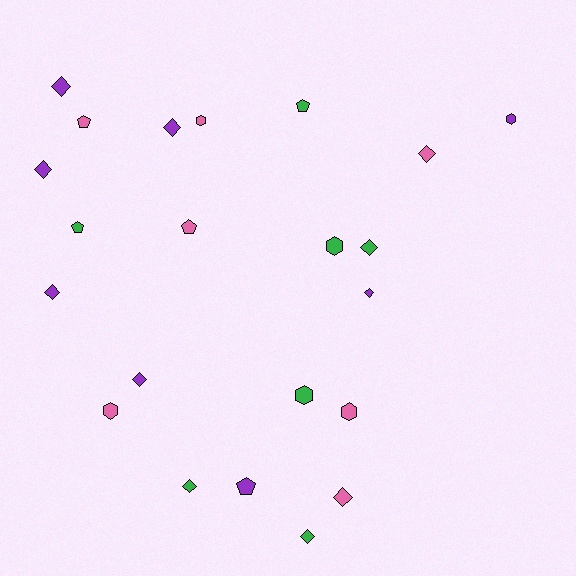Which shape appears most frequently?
Diamond, with 11 objects.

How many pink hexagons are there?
There are 3 pink hexagons.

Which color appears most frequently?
Purple, with 8 objects.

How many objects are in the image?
There are 22 objects.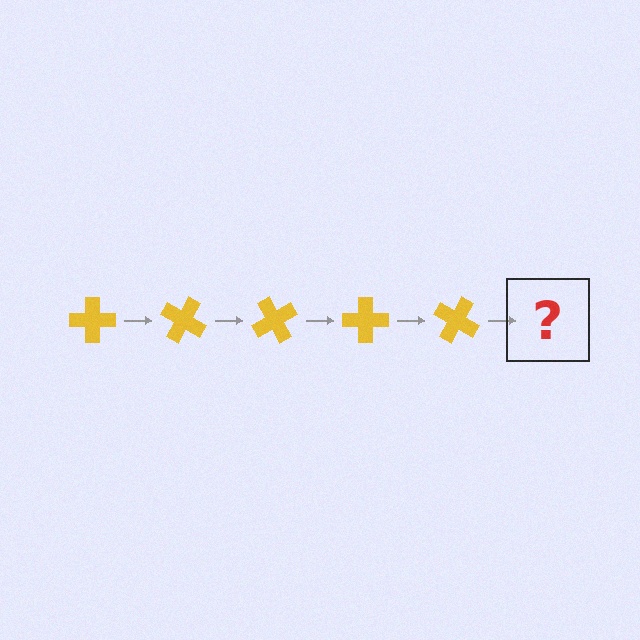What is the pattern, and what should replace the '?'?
The pattern is that the cross rotates 30 degrees each step. The '?' should be a yellow cross rotated 150 degrees.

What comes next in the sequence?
The next element should be a yellow cross rotated 150 degrees.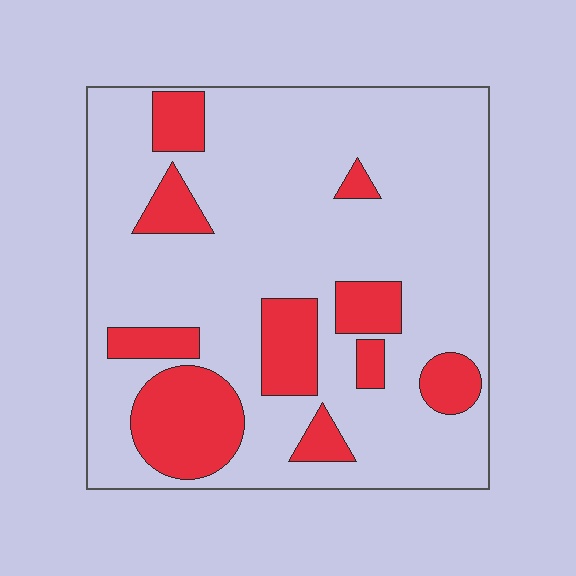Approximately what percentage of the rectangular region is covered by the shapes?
Approximately 20%.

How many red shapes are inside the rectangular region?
10.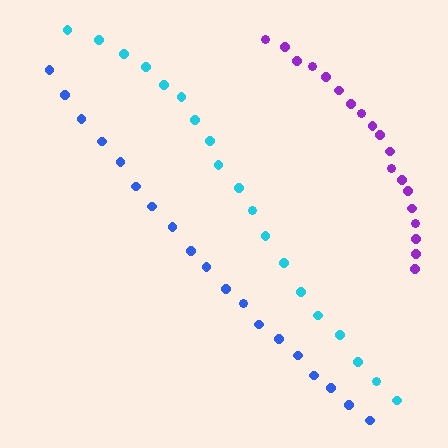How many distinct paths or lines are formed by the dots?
There are 3 distinct paths.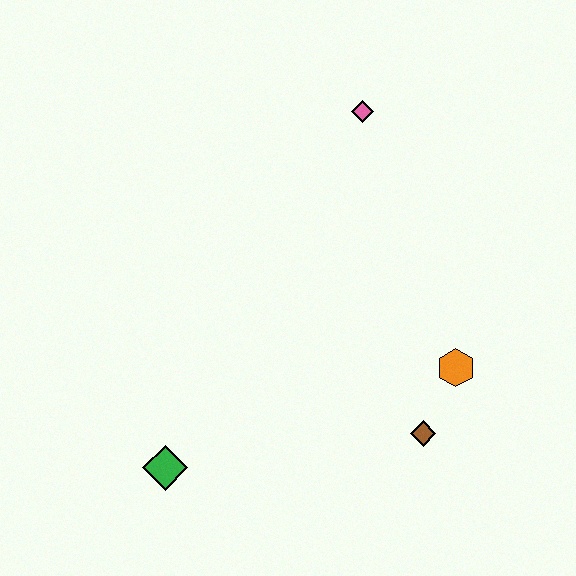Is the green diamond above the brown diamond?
No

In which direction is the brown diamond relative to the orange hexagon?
The brown diamond is below the orange hexagon.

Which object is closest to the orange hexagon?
The brown diamond is closest to the orange hexagon.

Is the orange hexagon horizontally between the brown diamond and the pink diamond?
No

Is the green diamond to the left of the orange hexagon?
Yes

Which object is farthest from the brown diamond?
The pink diamond is farthest from the brown diamond.